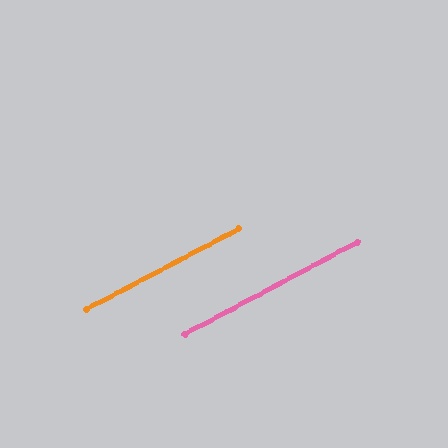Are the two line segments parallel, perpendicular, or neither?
Parallel — their directions differ by only 0.0°.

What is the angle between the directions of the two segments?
Approximately 0 degrees.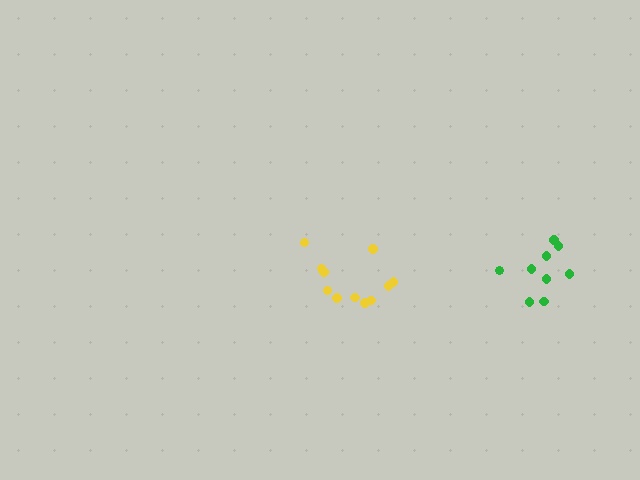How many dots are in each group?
Group 1: 11 dots, Group 2: 9 dots (20 total).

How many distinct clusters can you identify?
There are 2 distinct clusters.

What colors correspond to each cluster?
The clusters are colored: yellow, green.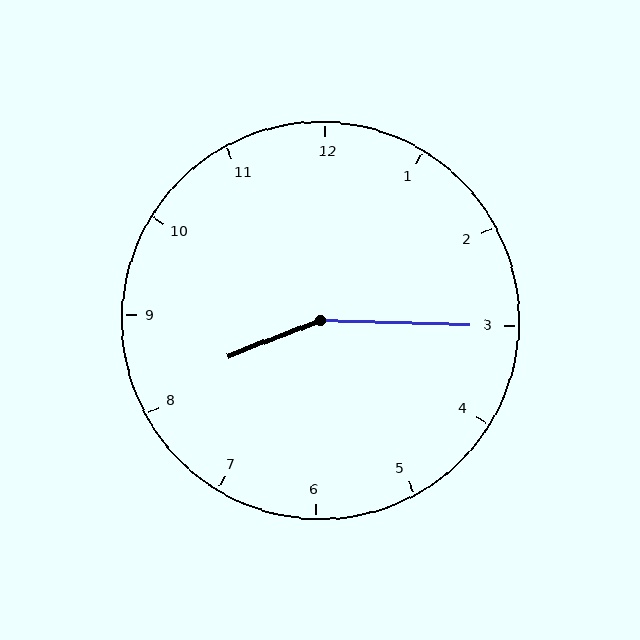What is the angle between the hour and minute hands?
Approximately 158 degrees.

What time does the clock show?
8:15.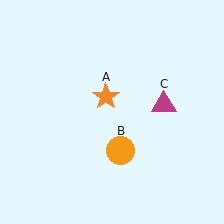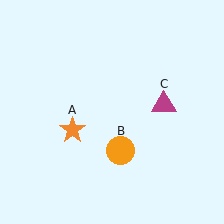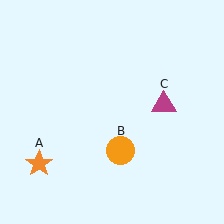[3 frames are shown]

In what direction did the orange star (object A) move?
The orange star (object A) moved down and to the left.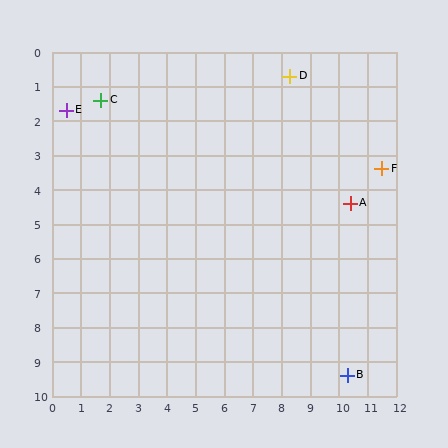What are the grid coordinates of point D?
Point D is at approximately (8.3, 0.7).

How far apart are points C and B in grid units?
Points C and B are about 11.7 grid units apart.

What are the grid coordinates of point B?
Point B is at approximately (10.3, 9.4).